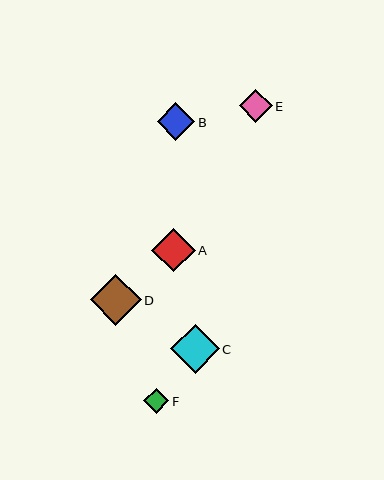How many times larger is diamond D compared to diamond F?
Diamond D is approximately 2.0 times the size of diamond F.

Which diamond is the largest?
Diamond D is the largest with a size of approximately 51 pixels.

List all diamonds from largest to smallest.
From largest to smallest: D, C, A, B, E, F.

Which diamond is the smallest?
Diamond F is the smallest with a size of approximately 25 pixels.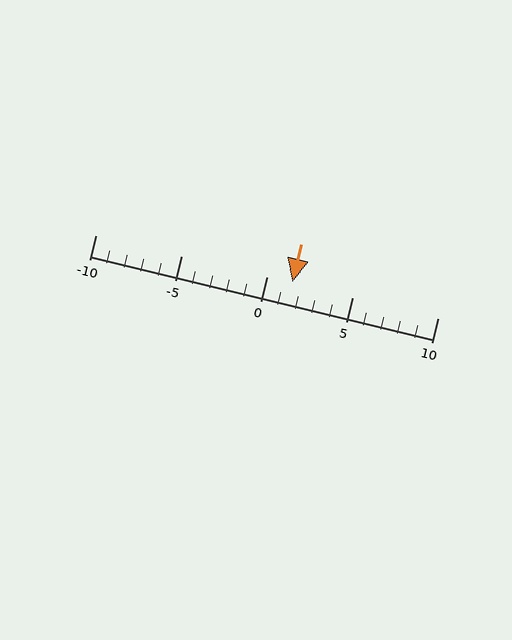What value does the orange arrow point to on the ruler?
The orange arrow points to approximately 2.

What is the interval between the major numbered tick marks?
The major tick marks are spaced 5 units apart.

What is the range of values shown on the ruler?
The ruler shows values from -10 to 10.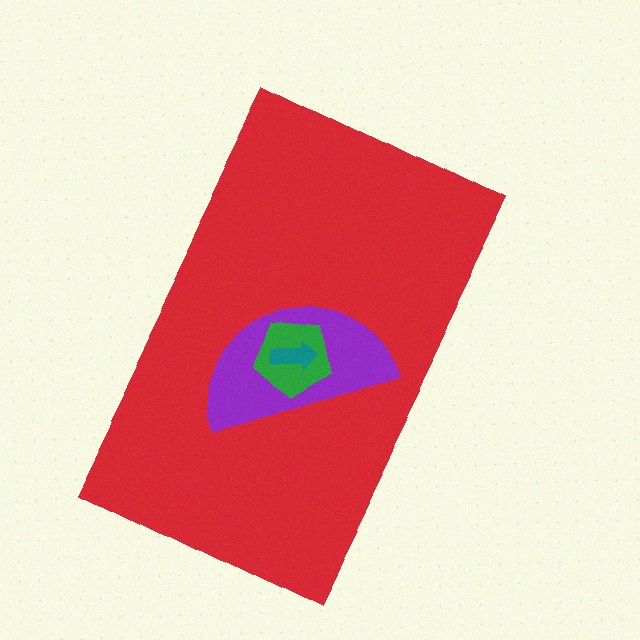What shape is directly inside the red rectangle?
The purple semicircle.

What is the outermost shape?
The red rectangle.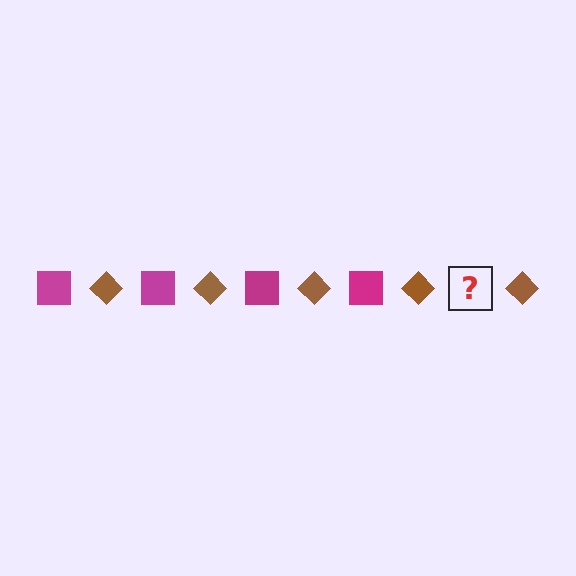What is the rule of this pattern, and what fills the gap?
The rule is that the pattern alternates between magenta square and brown diamond. The gap should be filled with a magenta square.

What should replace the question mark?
The question mark should be replaced with a magenta square.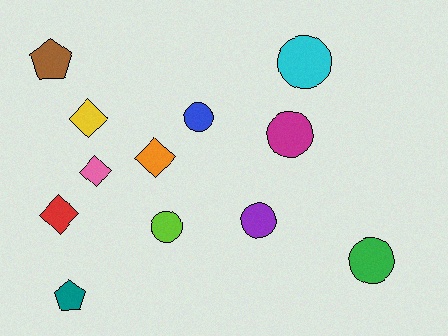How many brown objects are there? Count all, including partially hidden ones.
There is 1 brown object.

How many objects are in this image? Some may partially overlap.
There are 12 objects.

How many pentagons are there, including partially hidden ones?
There are 2 pentagons.